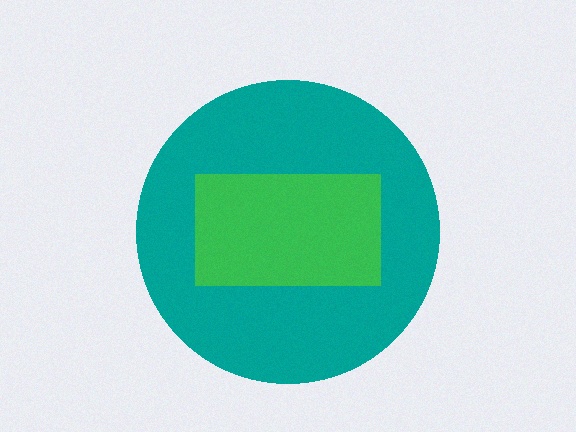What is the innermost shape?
The green rectangle.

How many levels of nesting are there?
2.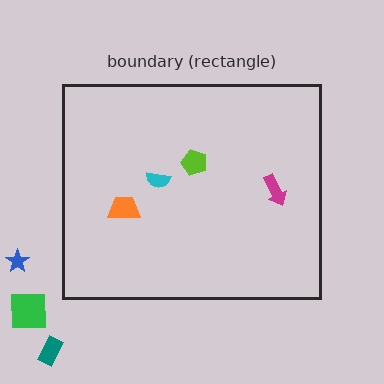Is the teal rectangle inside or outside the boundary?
Outside.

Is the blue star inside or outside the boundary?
Outside.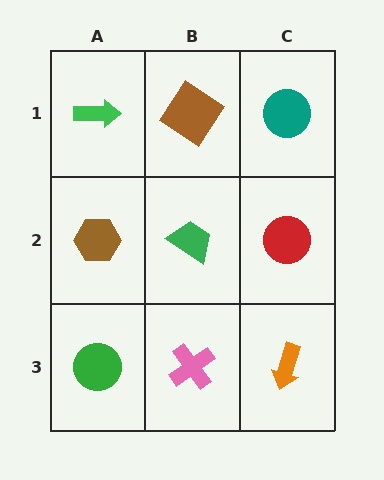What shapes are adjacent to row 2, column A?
A green arrow (row 1, column A), a green circle (row 3, column A), a green trapezoid (row 2, column B).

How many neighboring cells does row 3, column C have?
2.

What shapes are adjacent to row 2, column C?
A teal circle (row 1, column C), an orange arrow (row 3, column C), a green trapezoid (row 2, column B).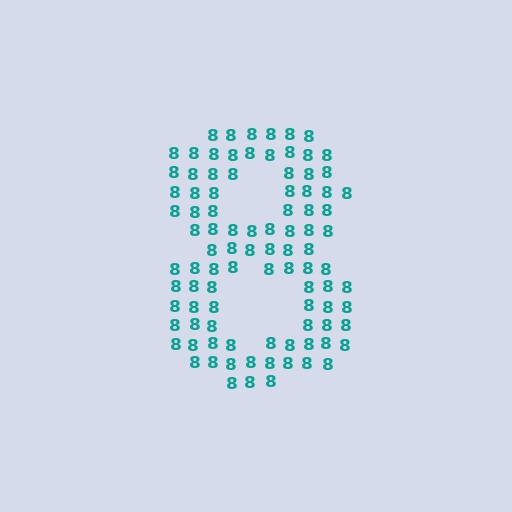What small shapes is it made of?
It is made of small digit 8's.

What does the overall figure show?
The overall figure shows the digit 8.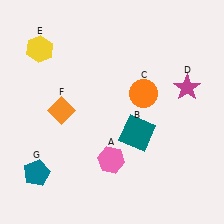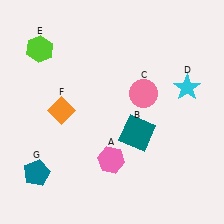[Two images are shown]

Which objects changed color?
C changed from orange to pink. D changed from magenta to cyan. E changed from yellow to lime.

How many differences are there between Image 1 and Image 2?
There are 3 differences between the two images.